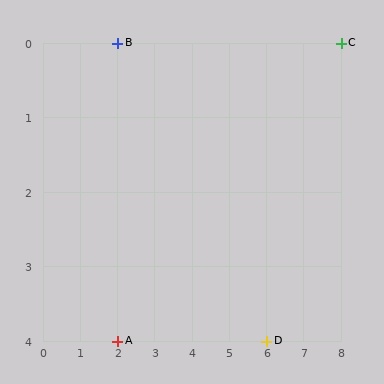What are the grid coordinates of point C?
Point C is at grid coordinates (8, 0).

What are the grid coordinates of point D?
Point D is at grid coordinates (6, 4).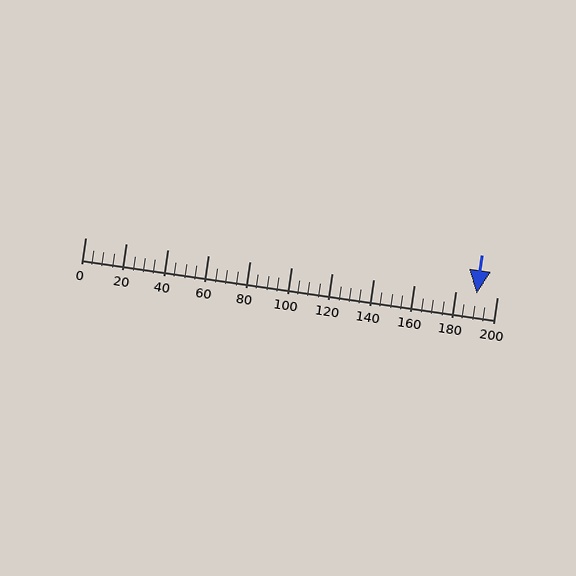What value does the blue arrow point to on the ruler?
The blue arrow points to approximately 190.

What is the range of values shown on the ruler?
The ruler shows values from 0 to 200.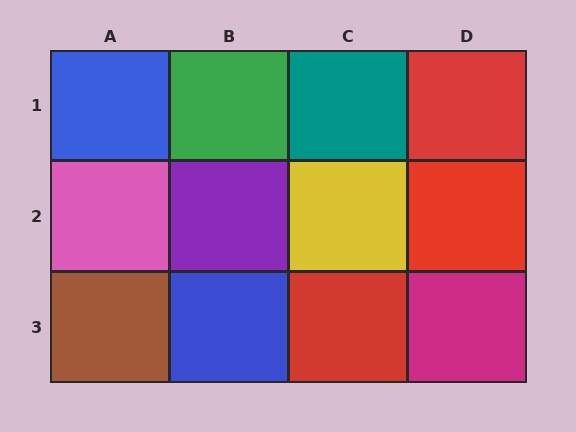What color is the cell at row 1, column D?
Red.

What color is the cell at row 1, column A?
Blue.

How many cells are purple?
1 cell is purple.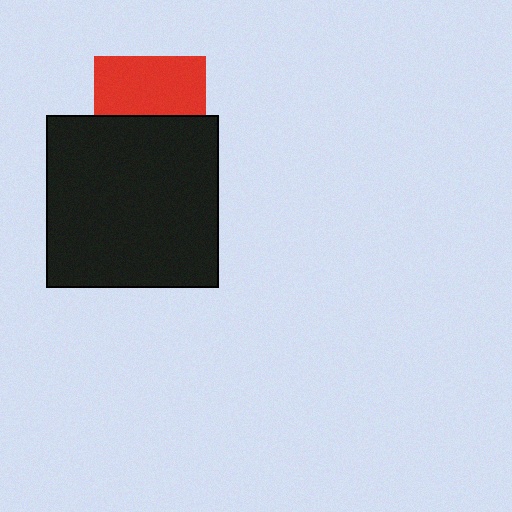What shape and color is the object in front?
The object in front is a black square.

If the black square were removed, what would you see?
You would see the complete red square.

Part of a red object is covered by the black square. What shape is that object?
It is a square.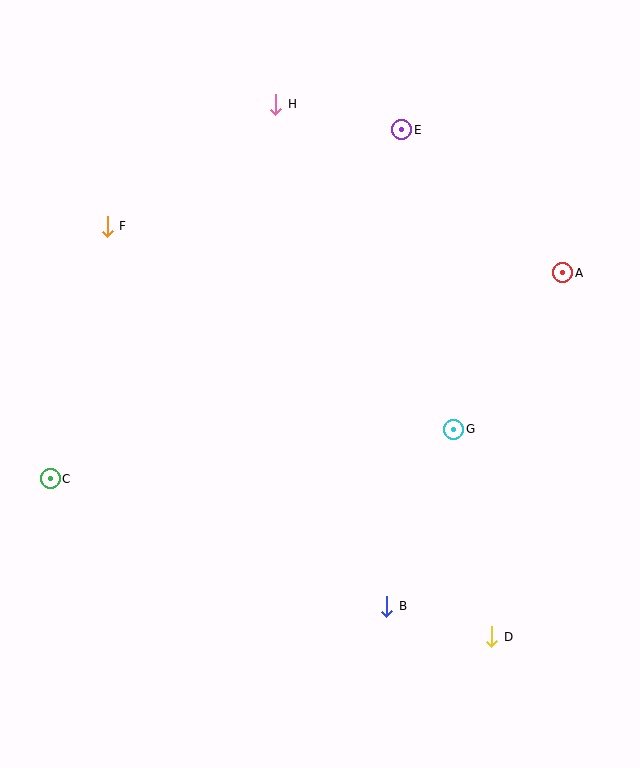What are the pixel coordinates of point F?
Point F is at (107, 226).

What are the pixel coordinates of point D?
Point D is at (492, 637).